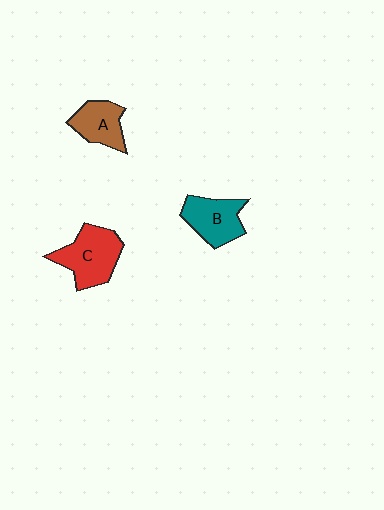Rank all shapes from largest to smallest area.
From largest to smallest: C (red), B (teal), A (brown).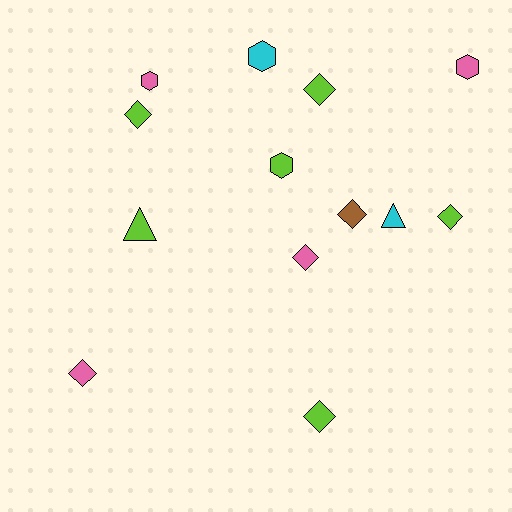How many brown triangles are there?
There are no brown triangles.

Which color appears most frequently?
Lime, with 6 objects.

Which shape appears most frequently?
Diamond, with 7 objects.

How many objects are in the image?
There are 13 objects.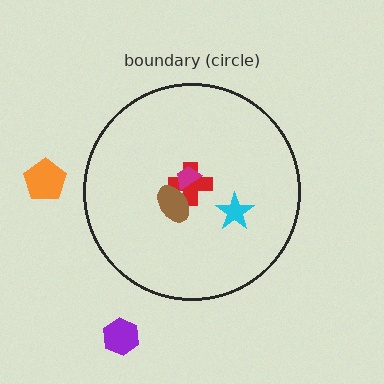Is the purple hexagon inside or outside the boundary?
Outside.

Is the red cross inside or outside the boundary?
Inside.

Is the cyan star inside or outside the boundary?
Inside.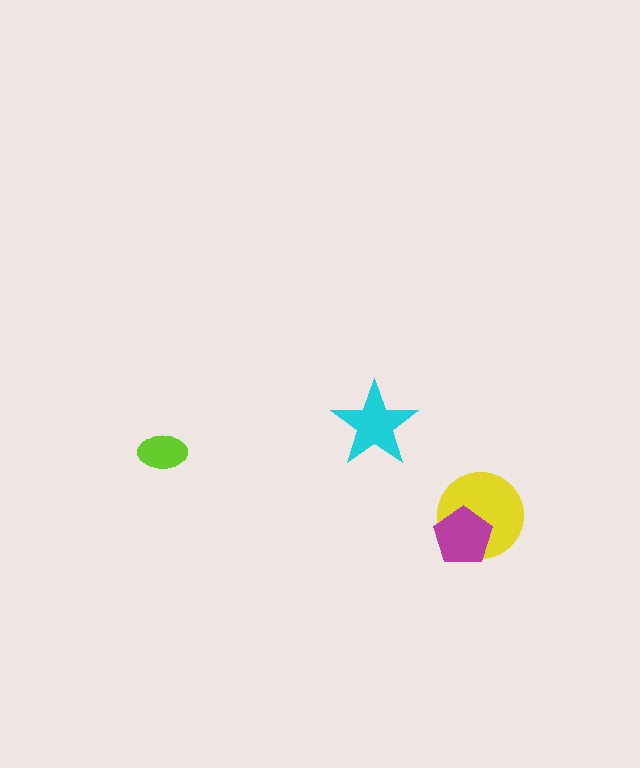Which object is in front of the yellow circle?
The magenta pentagon is in front of the yellow circle.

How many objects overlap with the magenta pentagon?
1 object overlaps with the magenta pentagon.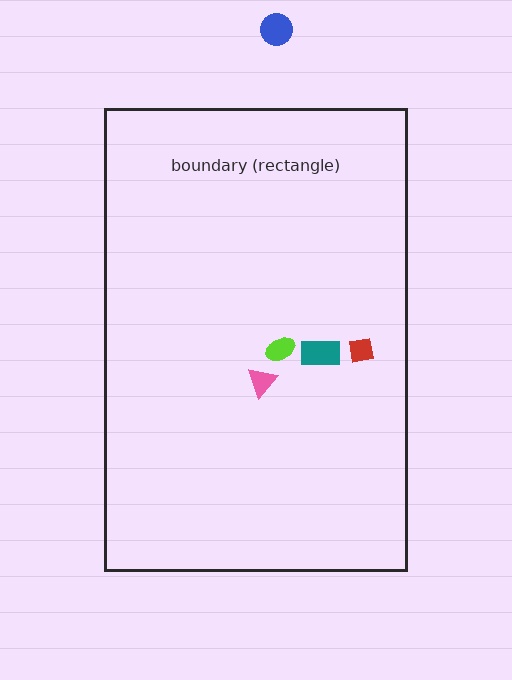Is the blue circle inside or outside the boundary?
Outside.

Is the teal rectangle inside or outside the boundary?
Inside.